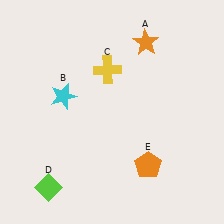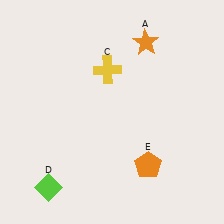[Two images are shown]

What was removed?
The cyan star (B) was removed in Image 2.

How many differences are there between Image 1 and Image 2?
There is 1 difference between the two images.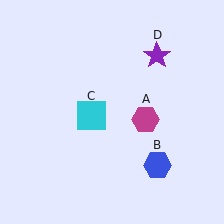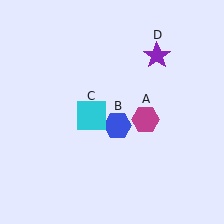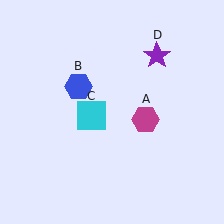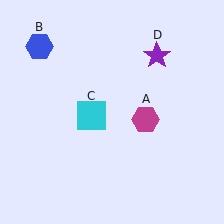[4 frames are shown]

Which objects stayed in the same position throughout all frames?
Magenta hexagon (object A) and cyan square (object C) and purple star (object D) remained stationary.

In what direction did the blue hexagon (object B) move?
The blue hexagon (object B) moved up and to the left.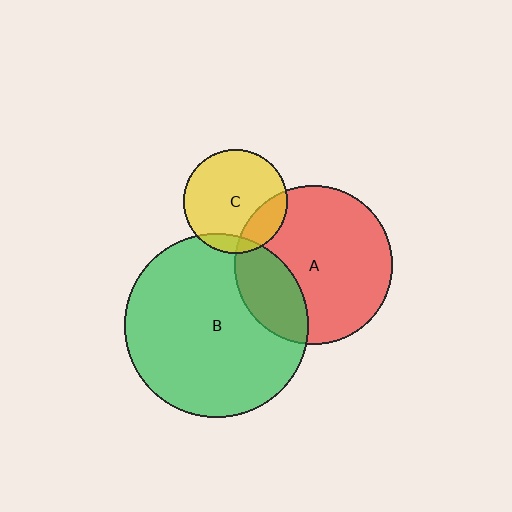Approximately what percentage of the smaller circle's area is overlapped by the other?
Approximately 10%.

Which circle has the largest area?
Circle B (green).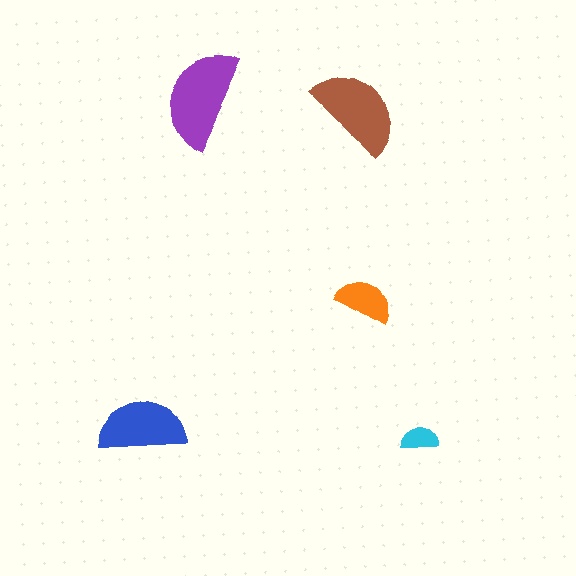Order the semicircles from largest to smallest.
the purple one, the brown one, the blue one, the orange one, the cyan one.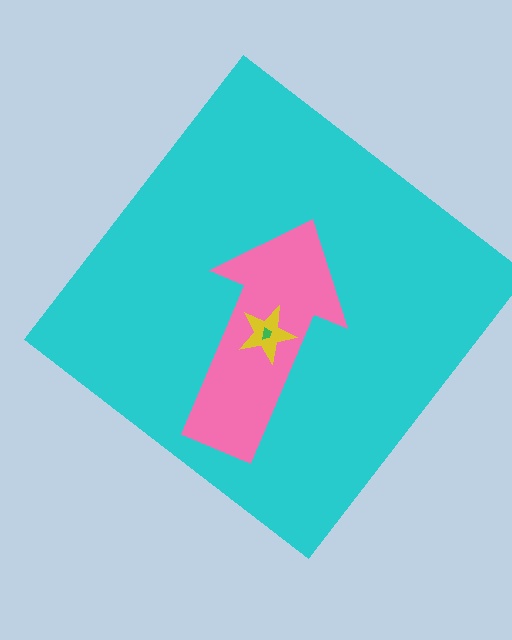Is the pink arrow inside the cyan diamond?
Yes.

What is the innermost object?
The green trapezoid.